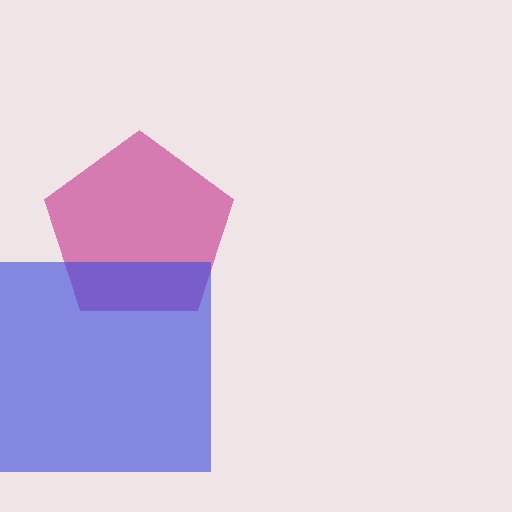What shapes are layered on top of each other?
The layered shapes are: a magenta pentagon, a blue square.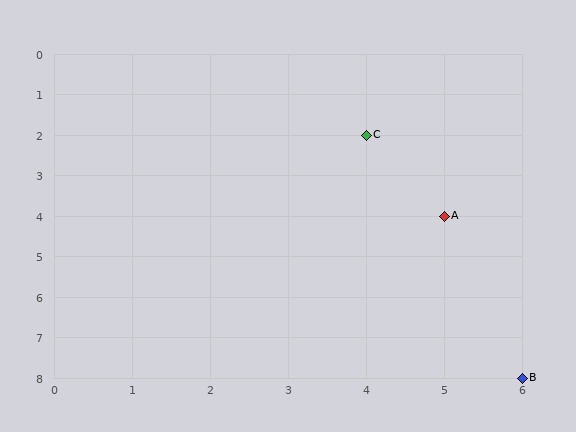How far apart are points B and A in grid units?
Points B and A are 1 column and 4 rows apart (about 4.1 grid units diagonally).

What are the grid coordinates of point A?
Point A is at grid coordinates (5, 4).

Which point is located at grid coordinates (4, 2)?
Point C is at (4, 2).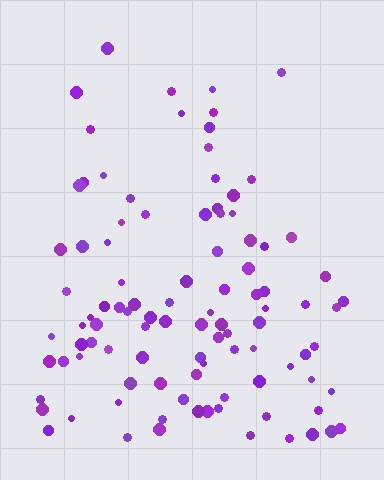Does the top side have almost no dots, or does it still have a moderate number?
Still a moderate number, just noticeably fewer than the bottom.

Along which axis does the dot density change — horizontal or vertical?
Vertical.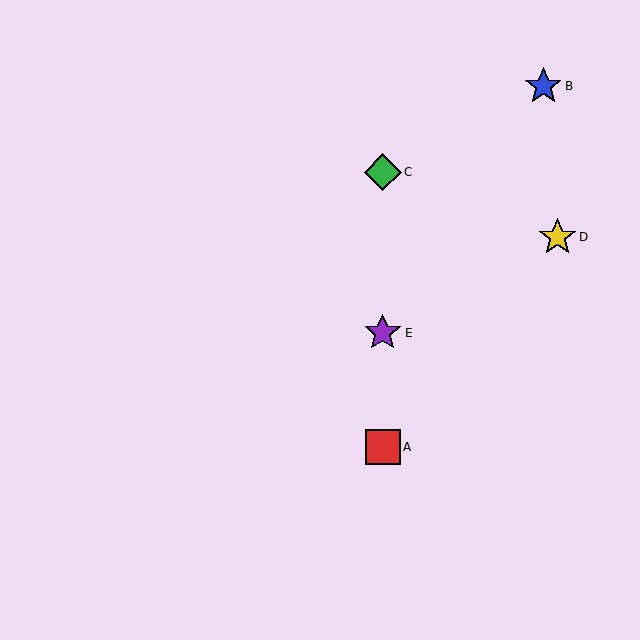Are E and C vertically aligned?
Yes, both are at x≈383.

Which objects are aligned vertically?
Objects A, C, E are aligned vertically.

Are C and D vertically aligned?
No, C is at x≈383 and D is at x≈557.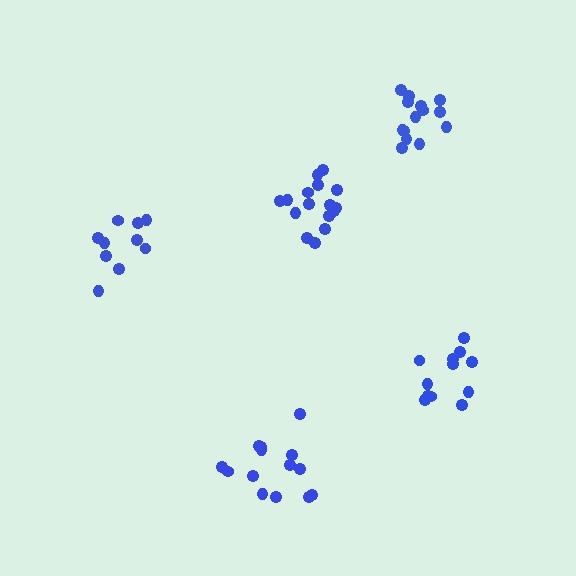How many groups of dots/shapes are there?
There are 5 groups.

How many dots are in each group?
Group 1: 10 dots, Group 2: 12 dots, Group 3: 14 dots, Group 4: 16 dots, Group 5: 14 dots (66 total).